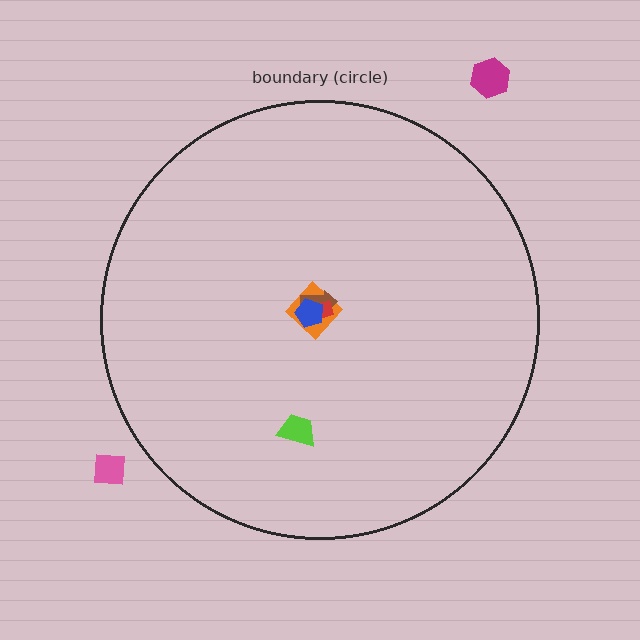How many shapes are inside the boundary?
5 inside, 2 outside.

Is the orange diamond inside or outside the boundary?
Inside.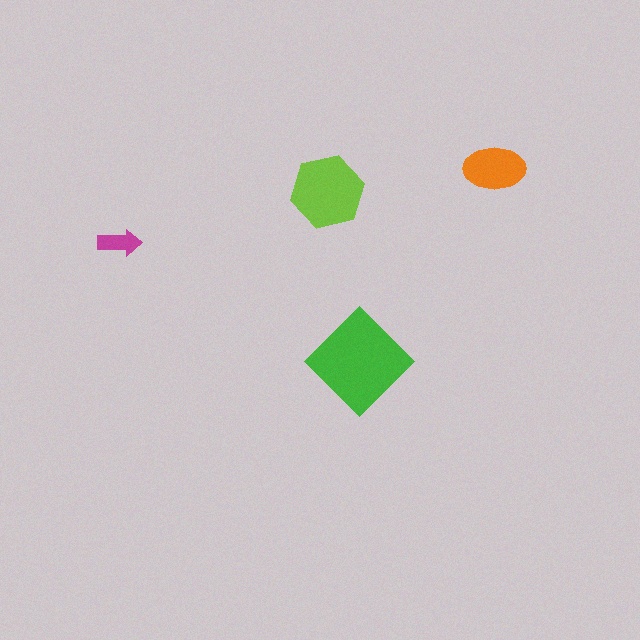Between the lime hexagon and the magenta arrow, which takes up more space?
The lime hexagon.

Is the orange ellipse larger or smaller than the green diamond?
Smaller.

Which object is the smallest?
The magenta arrow.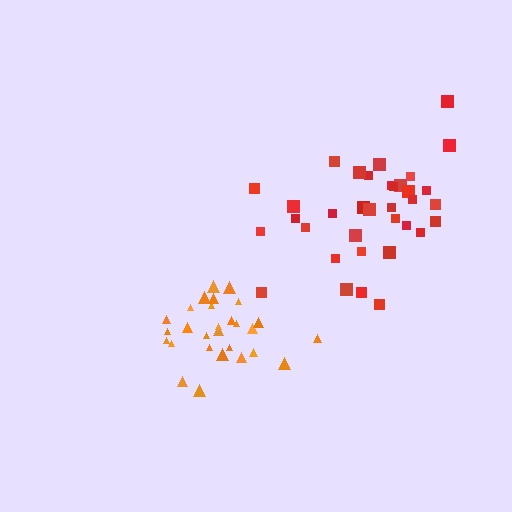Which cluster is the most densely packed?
Orange.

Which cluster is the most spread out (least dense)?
Red.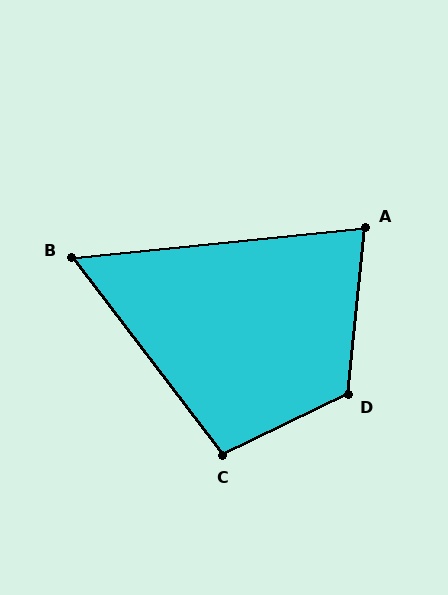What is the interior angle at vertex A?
Approximately 79 degrees (acute).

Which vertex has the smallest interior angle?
B, at approximately 58 degrees.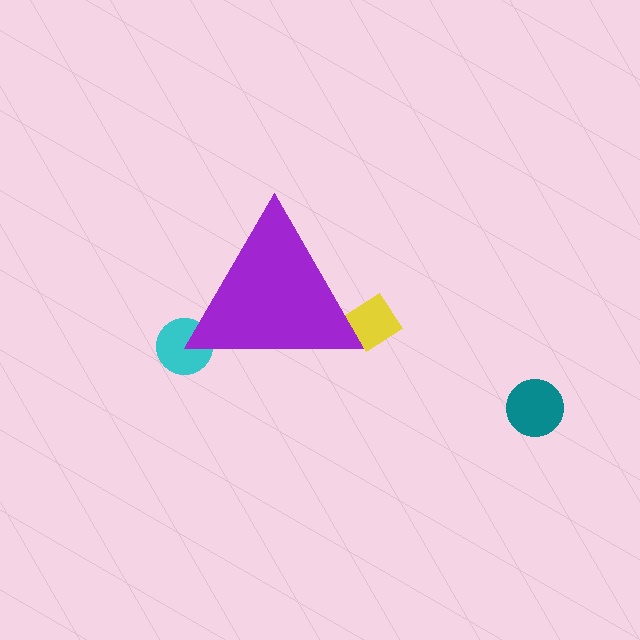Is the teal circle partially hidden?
No, the teal circle is fully visible.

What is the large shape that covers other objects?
A purple triangle.